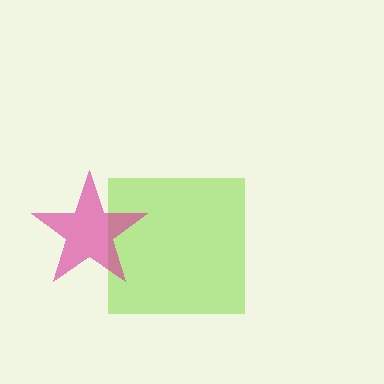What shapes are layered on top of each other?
The layered shapes are: a lime square, a magenta star.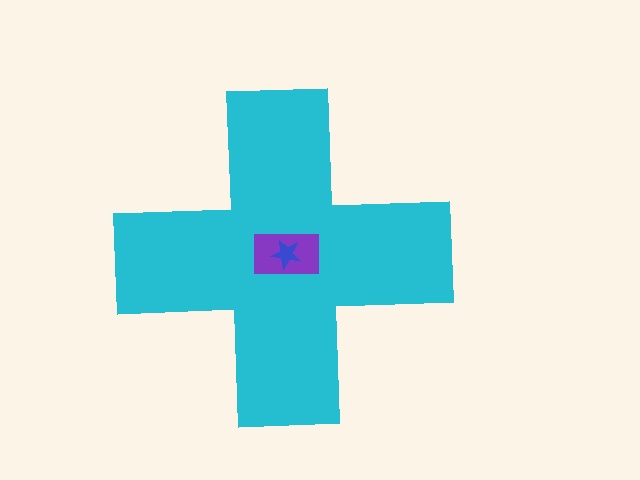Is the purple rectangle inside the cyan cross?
Yes.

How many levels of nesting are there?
3.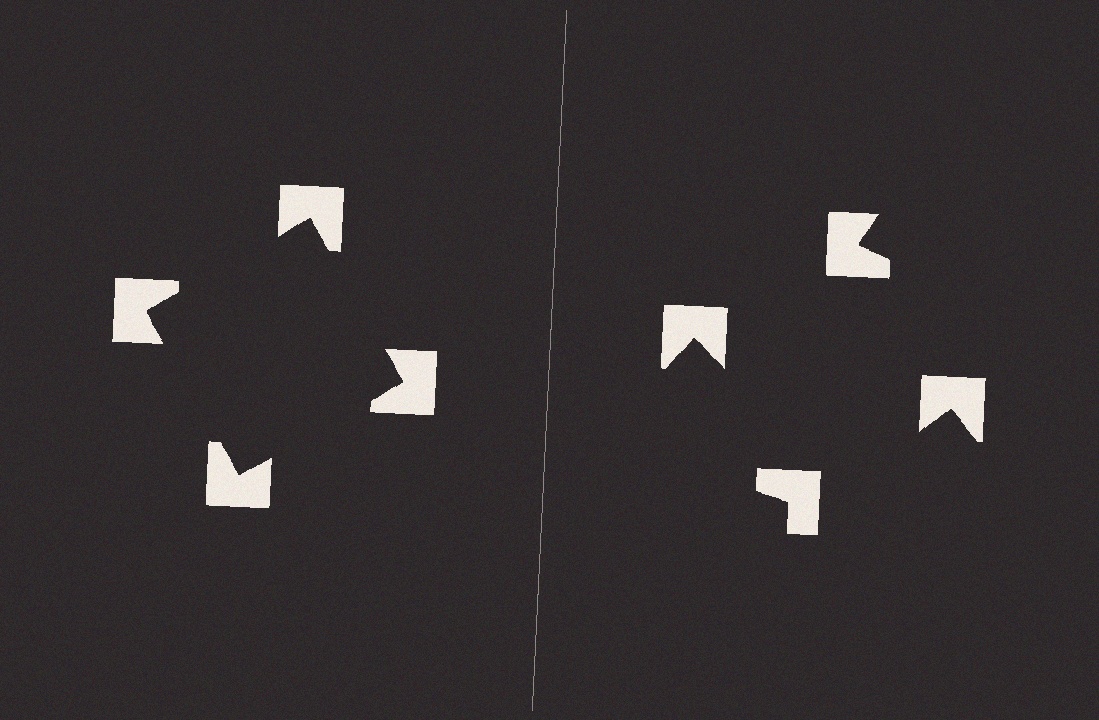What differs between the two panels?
The notched squares are positioned identically on both sides; only the wedge orientations differ. On the left they align to a square; on the right they are misaligned.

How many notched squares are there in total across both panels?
8 — 4 on each side.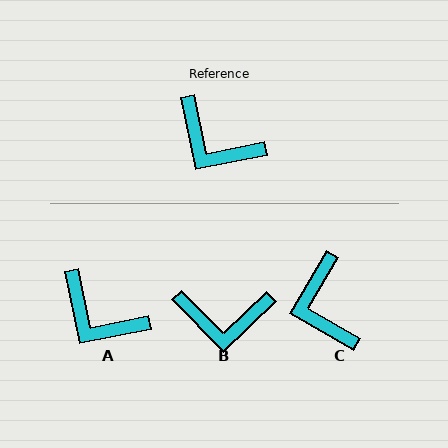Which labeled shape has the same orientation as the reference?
A.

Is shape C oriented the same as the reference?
No, it is off by about 41 degrees.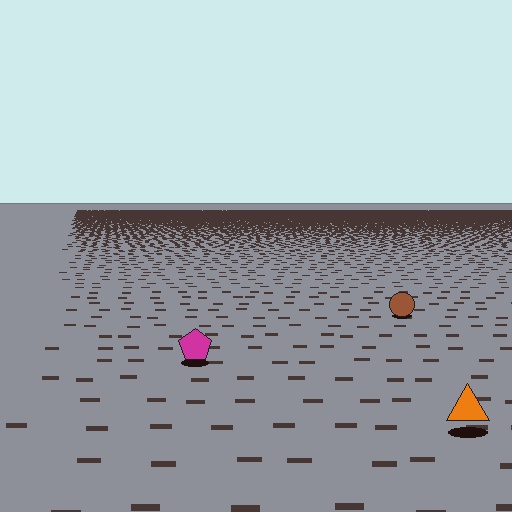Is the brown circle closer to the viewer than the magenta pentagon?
No. The magenta pentagon is closer — you can tell from the texture gradient: the ground texture is coarser near it.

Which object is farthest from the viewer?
The brown circle is farthest from the viewer. It appears smaller and the ground texture around it is denser.